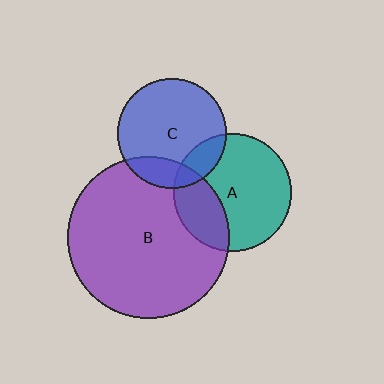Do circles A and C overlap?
Yes.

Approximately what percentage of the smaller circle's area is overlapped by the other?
Approximately 15%.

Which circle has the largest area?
Circle B (purple).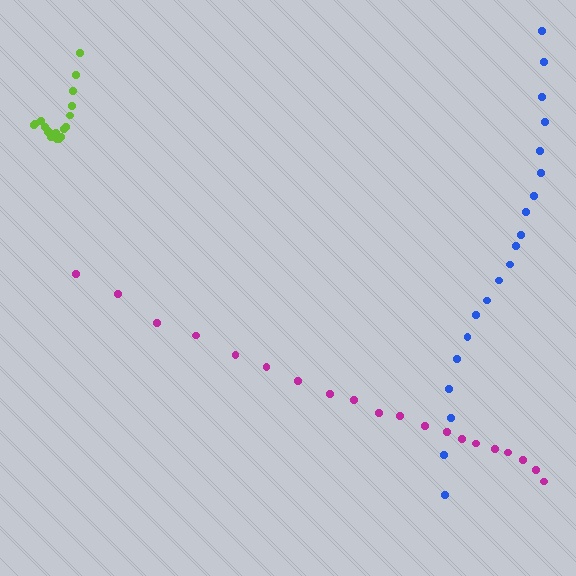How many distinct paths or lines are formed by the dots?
There are 3 distinct paths.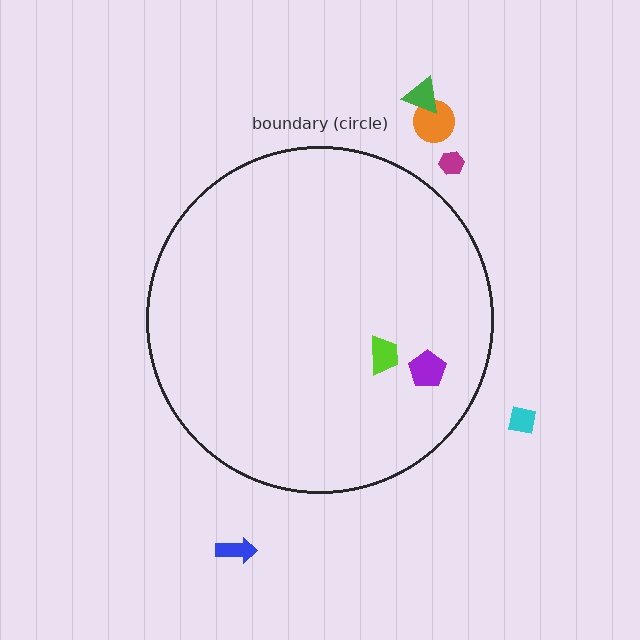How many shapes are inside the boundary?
2 inside, 5 outside.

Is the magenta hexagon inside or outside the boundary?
Outside.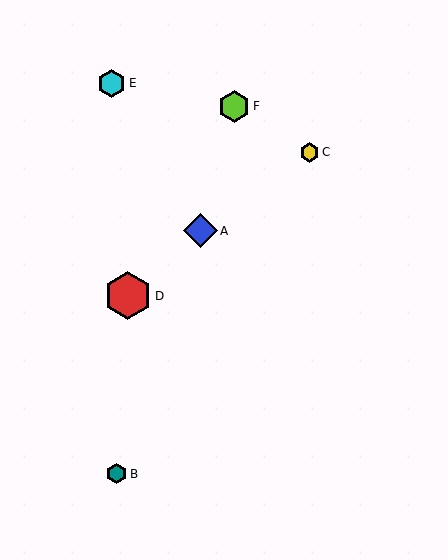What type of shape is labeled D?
Shape D is a red hexagon.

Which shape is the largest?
The red hexagon (labeled D) is the largest.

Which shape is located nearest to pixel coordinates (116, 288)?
The red hexagon (labeled D) at (128, 296) is nearest to that location.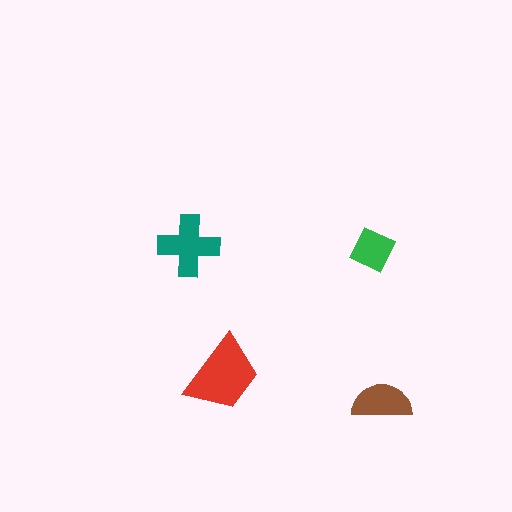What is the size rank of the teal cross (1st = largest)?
2nd.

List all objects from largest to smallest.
The red trapezoid, the teal cross, the brown semicircle, the green square.